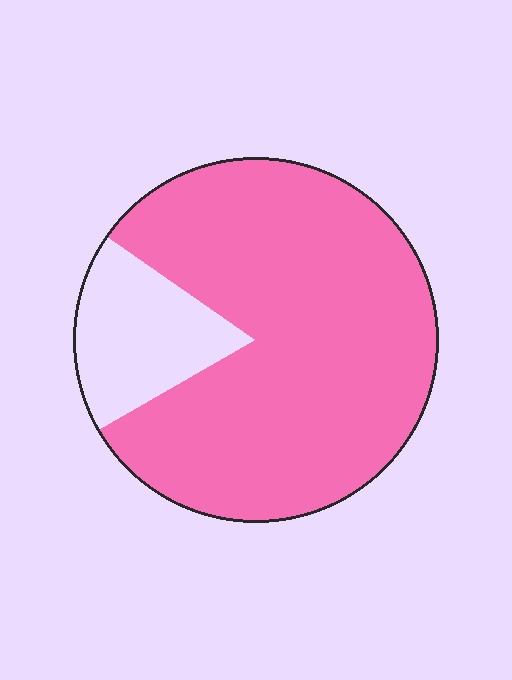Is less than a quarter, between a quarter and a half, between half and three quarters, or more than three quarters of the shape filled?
More than three quarters.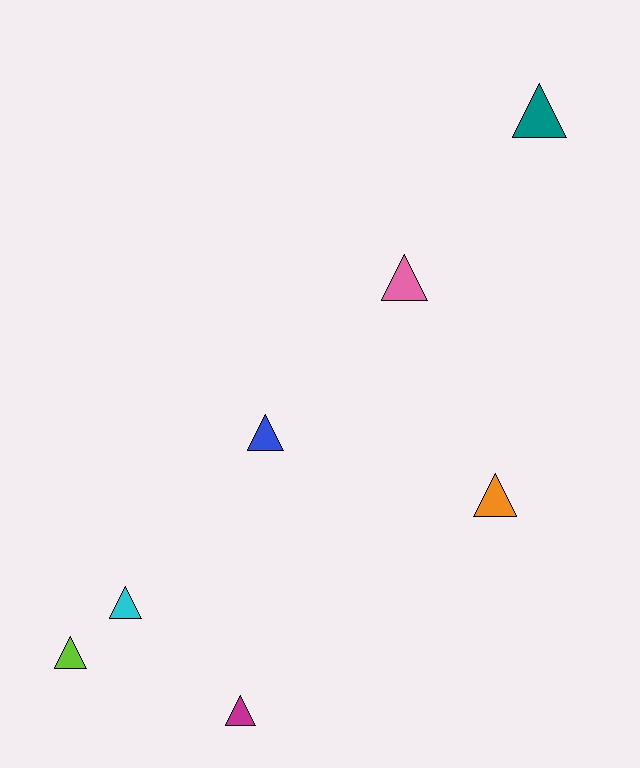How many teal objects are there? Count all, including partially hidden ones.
There is 1 teal object.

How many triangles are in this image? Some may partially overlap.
There are 7 triangles.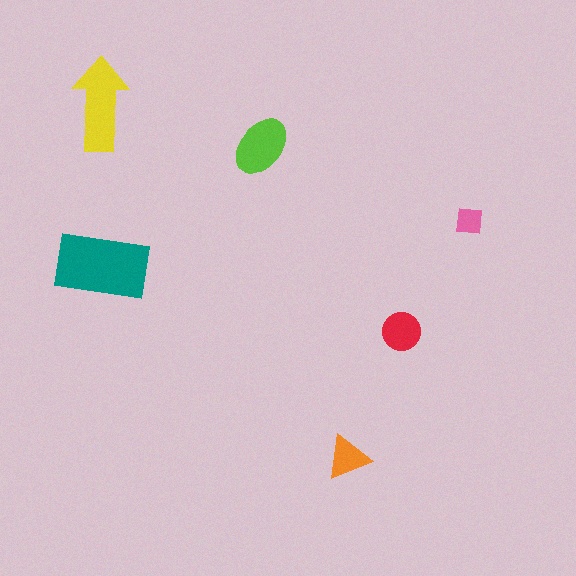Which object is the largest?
The teal rectangle.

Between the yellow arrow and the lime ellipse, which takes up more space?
The yellow arrow.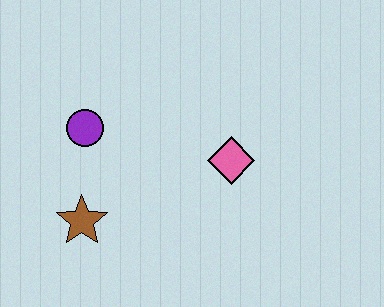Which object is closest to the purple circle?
The brown star is closest to the purple circle.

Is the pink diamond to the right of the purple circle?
Yes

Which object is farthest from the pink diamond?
The brown star is farthest from the pink diamond.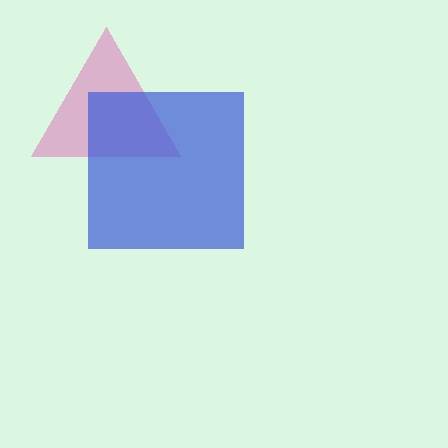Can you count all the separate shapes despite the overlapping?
Yes, there are 2 separate shapes.